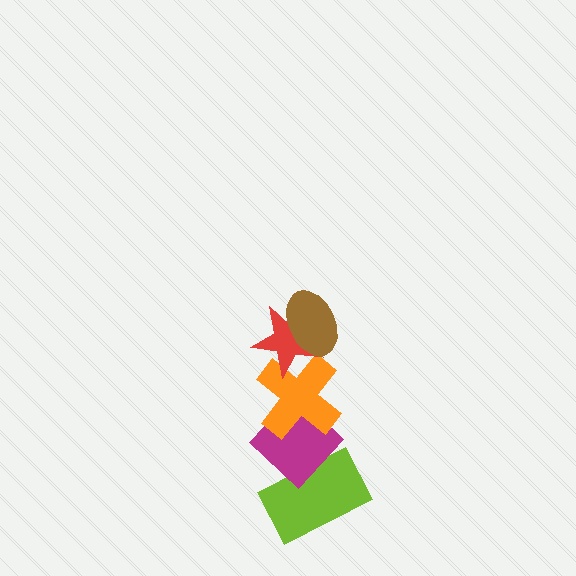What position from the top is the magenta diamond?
The magenta diamond is 4th from the top.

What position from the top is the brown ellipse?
The brown ellipse is 1st from the top.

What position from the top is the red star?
The red star is 2nd from the top.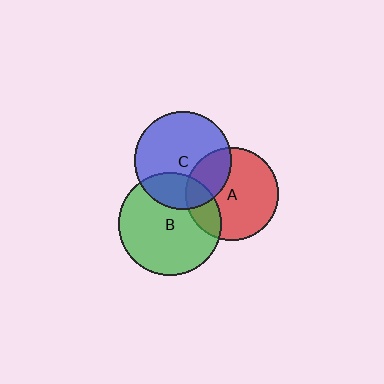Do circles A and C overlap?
Yes.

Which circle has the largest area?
Circle B (green).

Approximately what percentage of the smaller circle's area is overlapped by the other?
Approximately 30%.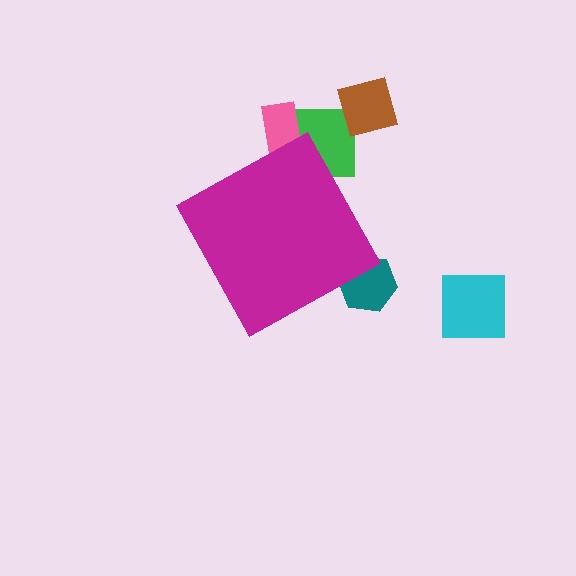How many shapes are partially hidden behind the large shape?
4 shapes are partially hidden.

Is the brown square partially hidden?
No, the brown square is fully visible.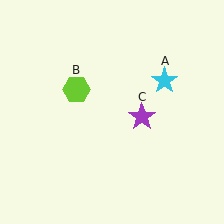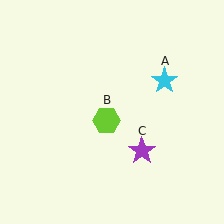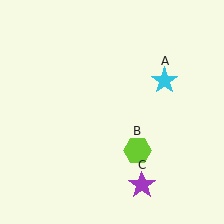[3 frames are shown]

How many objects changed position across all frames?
2 objects changed position: lime hexagon (object B), purple star (object C).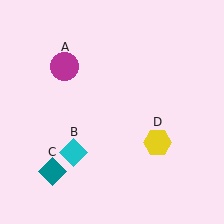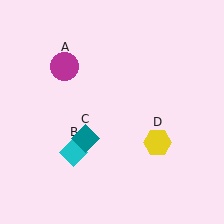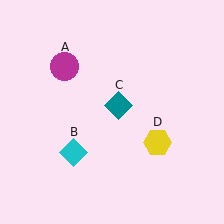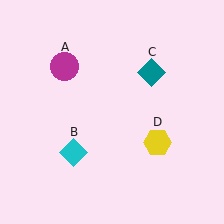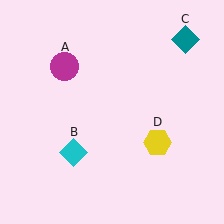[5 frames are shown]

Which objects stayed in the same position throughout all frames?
Magenta circle (object A) and cyan diamond (object B) and yellow hexagon (object D) remained stationary.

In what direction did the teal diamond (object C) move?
The teal diamond (object C) moved up and to the right.